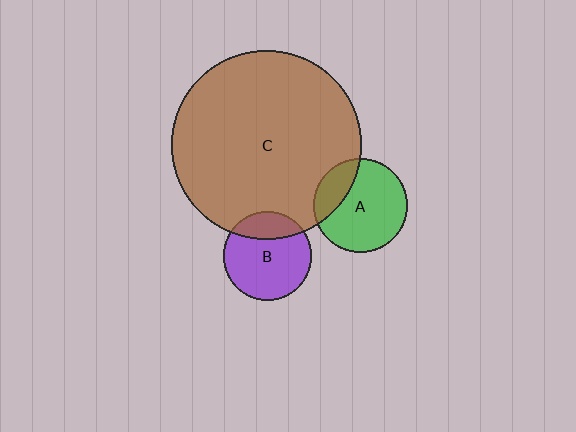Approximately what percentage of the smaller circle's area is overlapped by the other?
Approximately 25%.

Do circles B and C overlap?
Yes.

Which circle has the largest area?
Circle C (brown).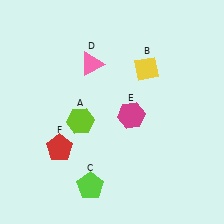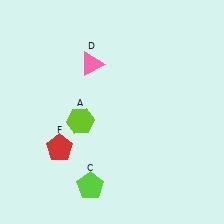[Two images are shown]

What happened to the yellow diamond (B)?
The yellow diamond (B) was removed in Image 2. It was in the top-right area of Image 1.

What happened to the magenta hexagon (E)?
The magenta hexagon (E) was removed in Image 2. It was in the bottom-right area of Image 1.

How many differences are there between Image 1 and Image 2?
There are 2 differences between the two images.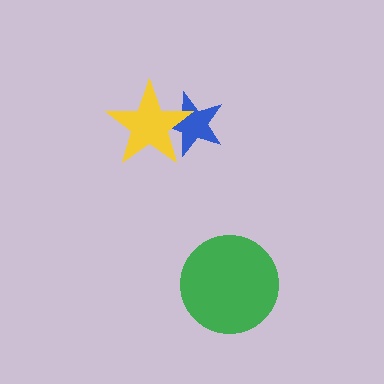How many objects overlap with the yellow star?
1 object overlaps with the yellow star.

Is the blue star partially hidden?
Yes, it is partially covered by another shape.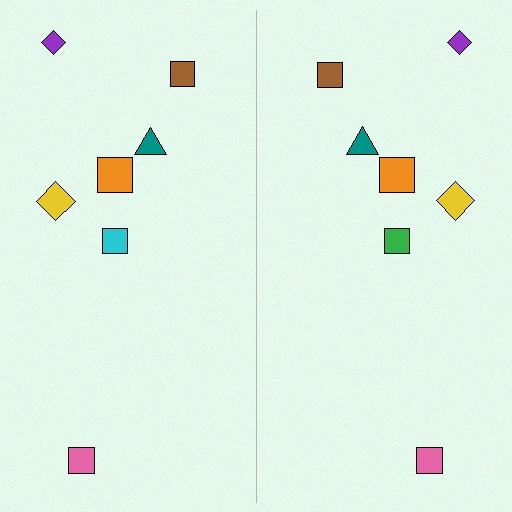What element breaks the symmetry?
The green square on the right side breaks the symmetry — its mirror counterpart is cyan.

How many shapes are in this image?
There are 14 shapes in this image.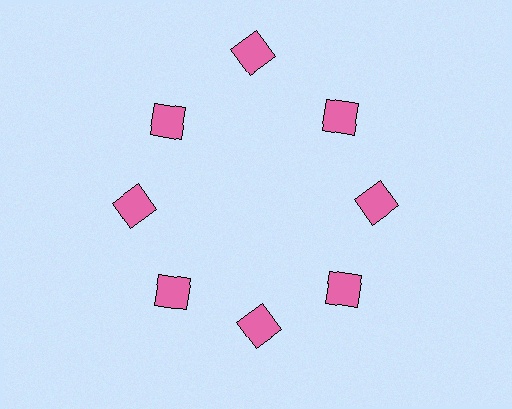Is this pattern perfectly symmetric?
No. The 8 pink diamonds are arranged in a ring, but one element near the 12 o'clock position is pushed outward from the center, breaking the 8-fold rotational symmetry.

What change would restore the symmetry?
The symmetry would be restored by moving it inward, back onto the ring so that all 8 diamonds sit at equal angles and equal distance from the center.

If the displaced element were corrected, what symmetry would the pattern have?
It would have 8-fold rotational symmetry — the pattern would map onto itself every 45 degrees.